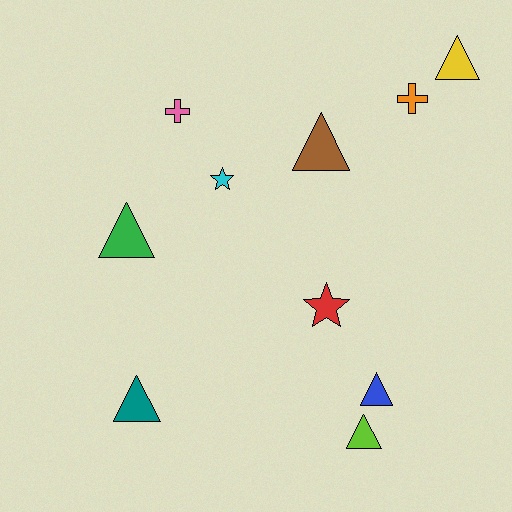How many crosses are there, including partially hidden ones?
There are 2 crosses.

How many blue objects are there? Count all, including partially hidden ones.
There is 1 blue object.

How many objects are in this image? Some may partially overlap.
There are 10 objects.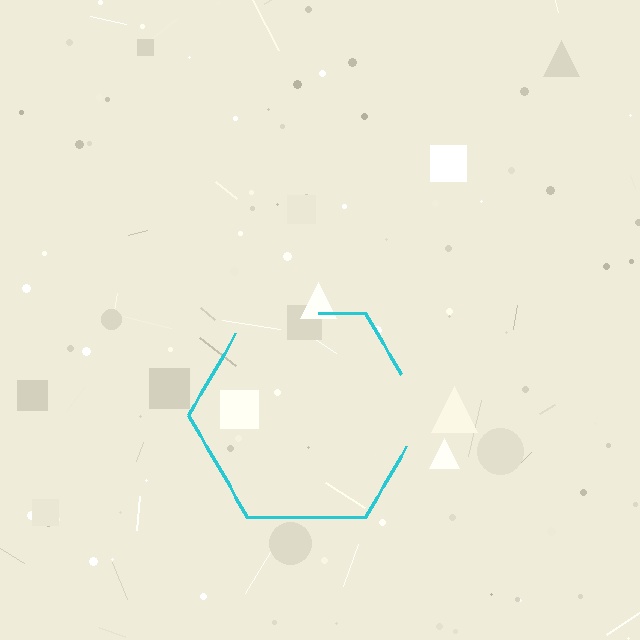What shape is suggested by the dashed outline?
The dashed outline suggests a hexagon.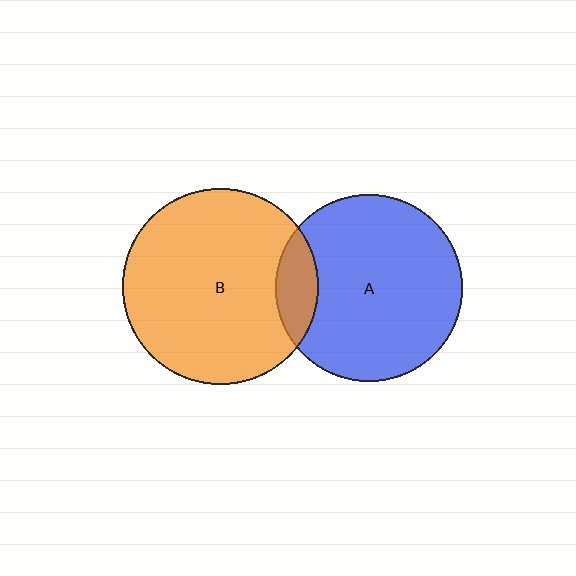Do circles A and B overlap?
Yes.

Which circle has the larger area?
Circle B (orange).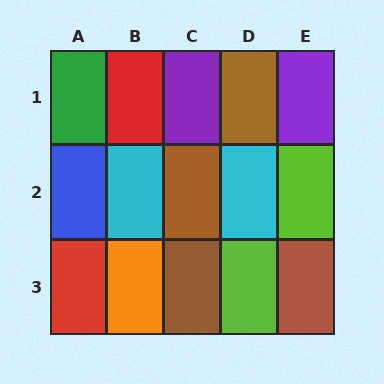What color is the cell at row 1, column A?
Green.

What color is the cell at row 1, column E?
Purple.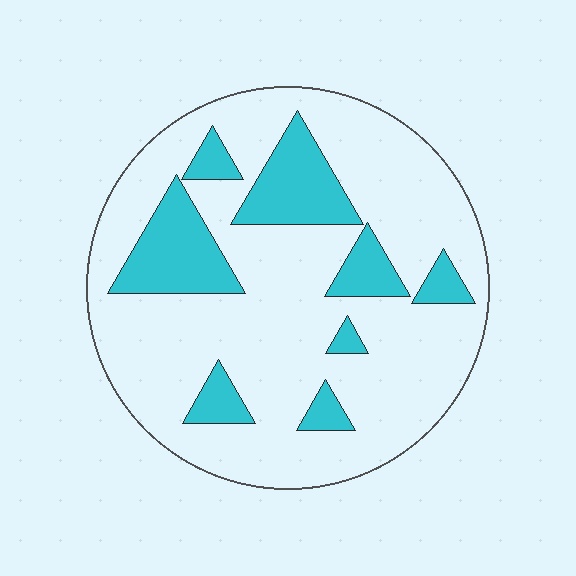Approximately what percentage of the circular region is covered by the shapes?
Approximately 20%.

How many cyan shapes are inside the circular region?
8.